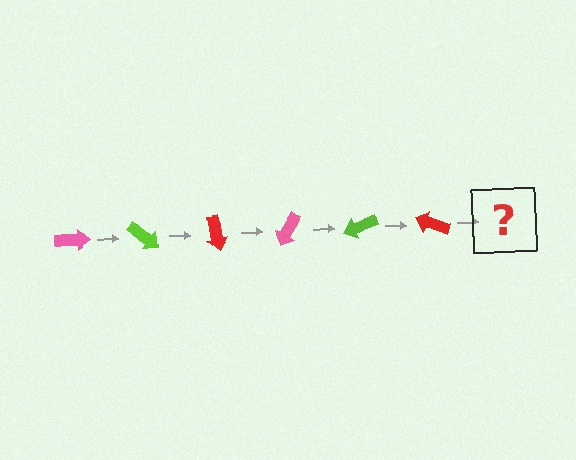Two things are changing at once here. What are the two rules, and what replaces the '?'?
The two rules are that it rotates 40 degrees each step and the color cycles through pink, lime, and red. The '?' should be a pink arrow, rotated 240 degrees from the start.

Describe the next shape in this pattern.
It should be a pink arrow, rotated 240 degrees from the start.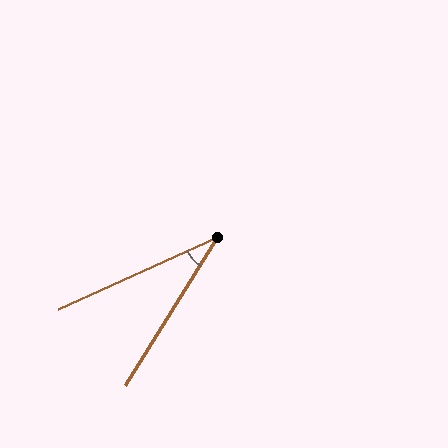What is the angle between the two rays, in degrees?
Approximately 34 degrees.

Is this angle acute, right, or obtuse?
It is acute.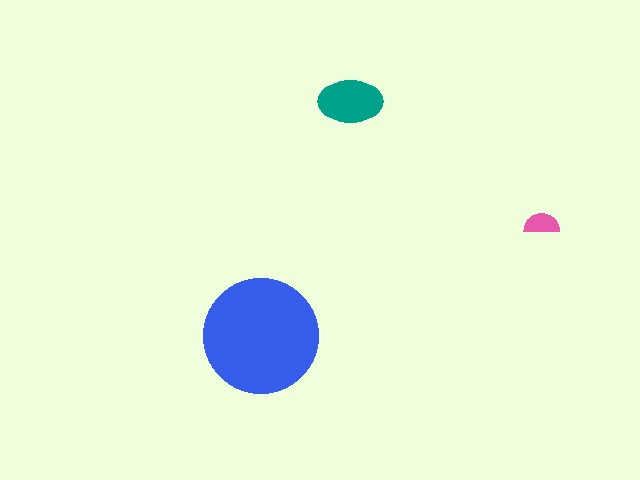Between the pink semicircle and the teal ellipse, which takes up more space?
The teal ellipse.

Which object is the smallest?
The pink semicircle.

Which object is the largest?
The blue circle.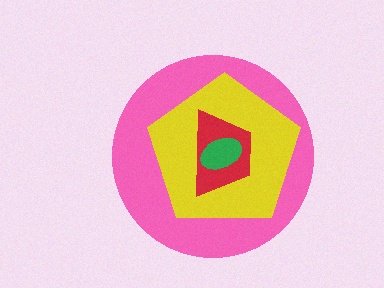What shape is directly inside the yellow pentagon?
The red trapezoid.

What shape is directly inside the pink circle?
The yellow pentagon.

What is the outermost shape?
The pink circle.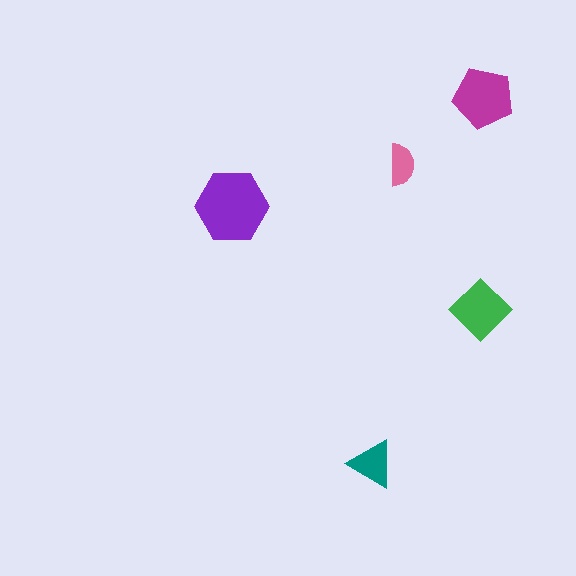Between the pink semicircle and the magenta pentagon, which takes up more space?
The magenta pentagon.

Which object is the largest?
The purple hexagon.